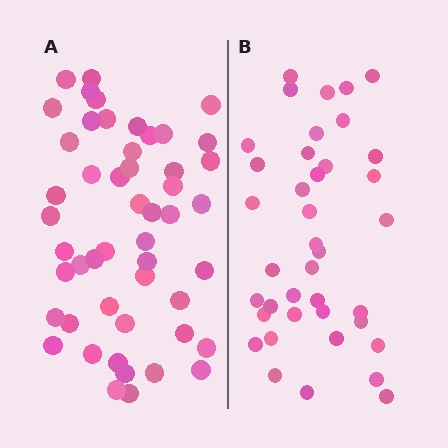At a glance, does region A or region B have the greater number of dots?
Region A (the left region) has more dots.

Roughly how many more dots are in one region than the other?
Region A has roughly 12 or so more dots than region B.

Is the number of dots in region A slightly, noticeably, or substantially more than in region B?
Region A has noticeably more, but not dramatically so. The ratio is roughly 1.3 to 1.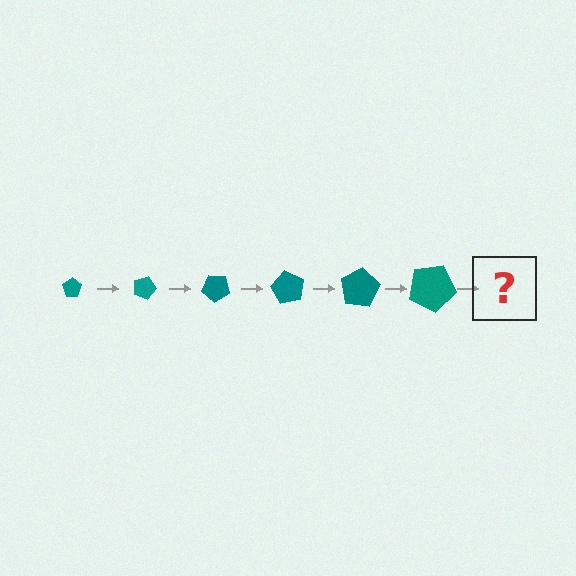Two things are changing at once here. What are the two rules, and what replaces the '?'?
The two rules are that the pentagon grows larger each step and it rotates 20 degrees each step. The '?' should be a pentagon, larger than the previous one and rotated 120 degrees from the start.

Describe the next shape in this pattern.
It should be a pentagon, larger than the previous one and rotated 120 degrees from the start.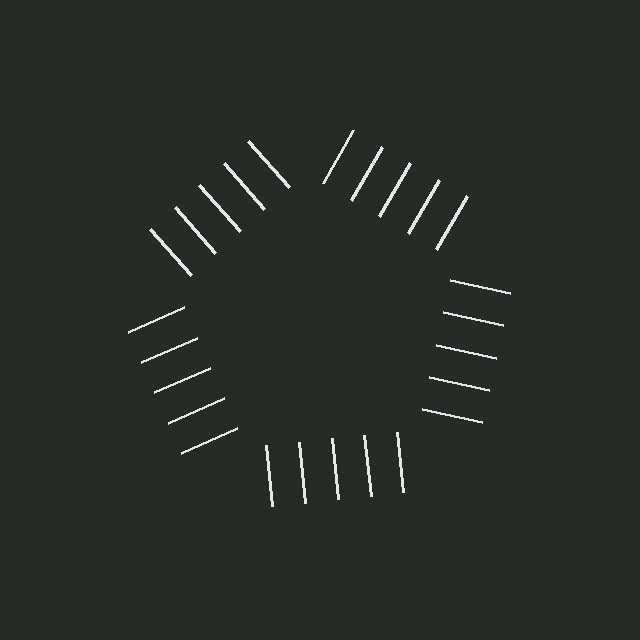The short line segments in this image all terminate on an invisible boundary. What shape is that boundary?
An illusory pentagon — the line segments terminate on its edges but no continuous stroke is drawn.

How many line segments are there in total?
25 — 5 along each of the 5 edges.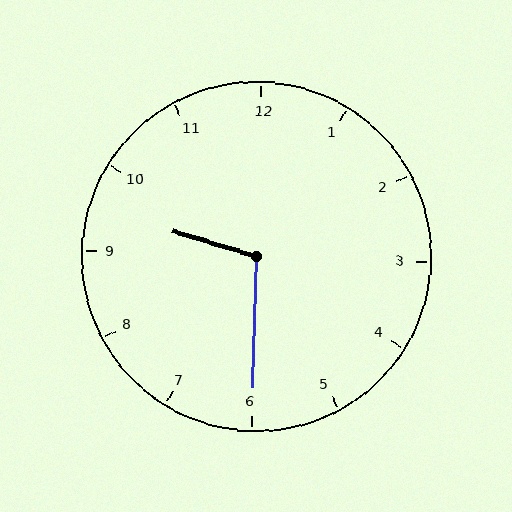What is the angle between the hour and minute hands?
Approximately 105 degrees.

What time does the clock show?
9:30.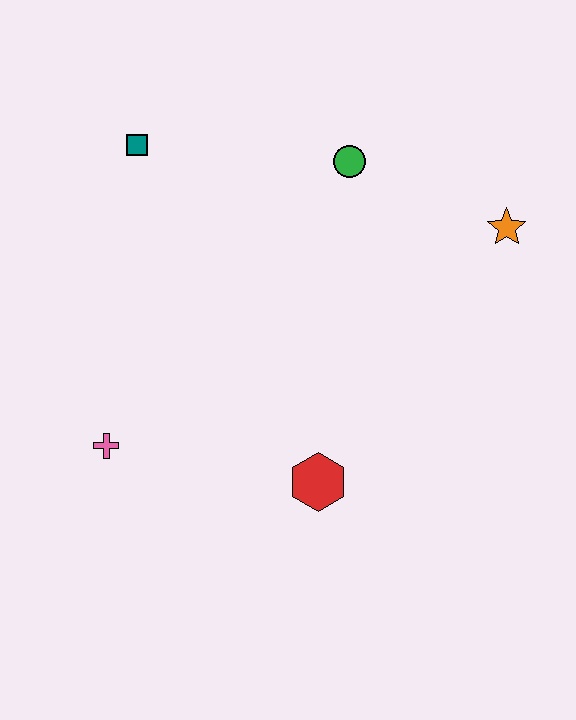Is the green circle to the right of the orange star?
No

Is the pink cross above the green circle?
No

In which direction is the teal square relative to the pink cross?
The teal square is above the pink cross.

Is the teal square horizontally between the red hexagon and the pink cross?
Yes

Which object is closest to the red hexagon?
The pink cross is closest to the red hexagon.